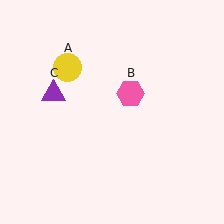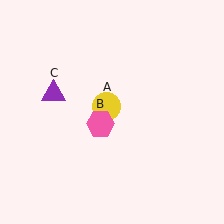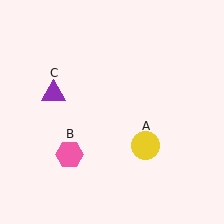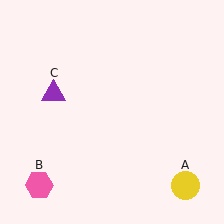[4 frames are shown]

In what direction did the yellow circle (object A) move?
The yellow circle (object A) moved down and to the right.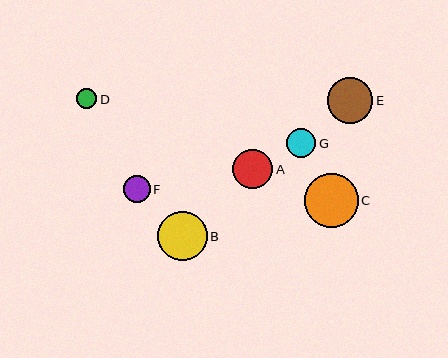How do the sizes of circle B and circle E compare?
Circle B and circle E are approximately the same size.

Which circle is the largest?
Circle C is the largest with a size of approximately 54 pixels.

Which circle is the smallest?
Circle D is the smallest with a size of approximately 20 pixels.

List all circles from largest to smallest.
From largest to smallest: C, B, E, A, G, F, D.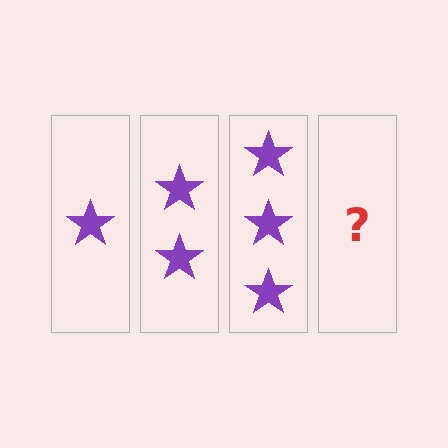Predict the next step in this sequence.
The next step is 4 stars.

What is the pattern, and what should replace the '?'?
The pattern is that each step adds one more star. The '?' should be 4 stars.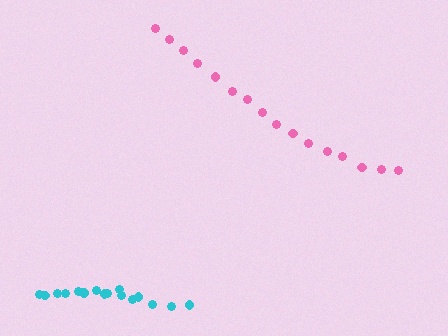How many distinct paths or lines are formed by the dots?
There are 2 distinct paths.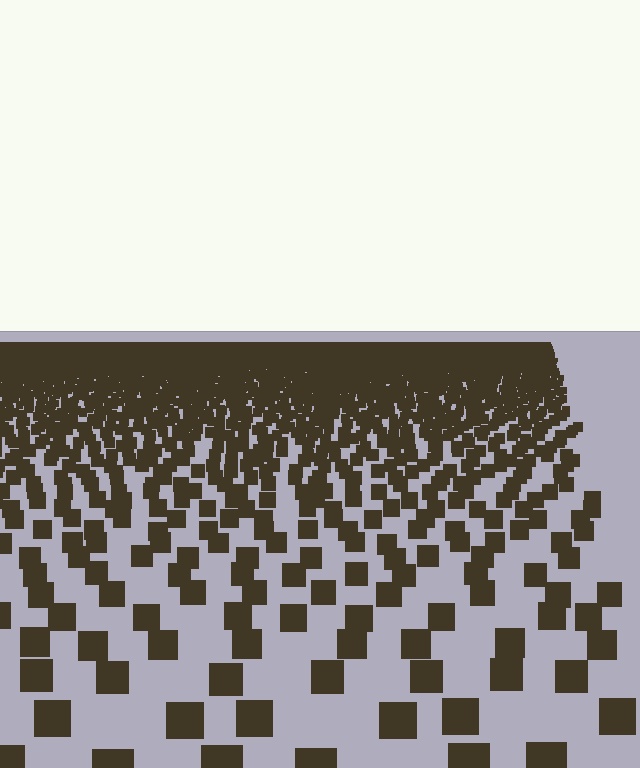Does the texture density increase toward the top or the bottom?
Density increases toward the top.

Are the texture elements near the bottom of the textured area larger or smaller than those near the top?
Larger. Near the bottom, elements are closer to the viewer and appear at a bigger on-screen size.